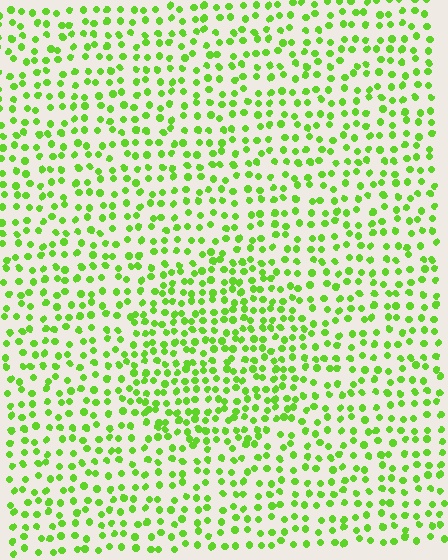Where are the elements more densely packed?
The elements are more densely packed inside the circle boundary.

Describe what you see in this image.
The image contains small lime elements arranged at two different densities. A circle-shaped region is visible where the elements are more densely packed than the surrounding area.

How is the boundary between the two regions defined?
The boundary is defined by a change in element density (approximately 1.5x ratio). All elements are the same color, size, and shape.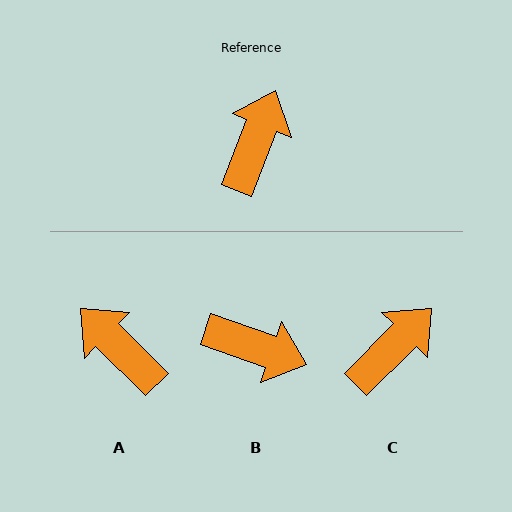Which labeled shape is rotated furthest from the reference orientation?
B, about 88 degrees away.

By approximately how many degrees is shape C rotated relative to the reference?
Approximately 23 degrees clockwise.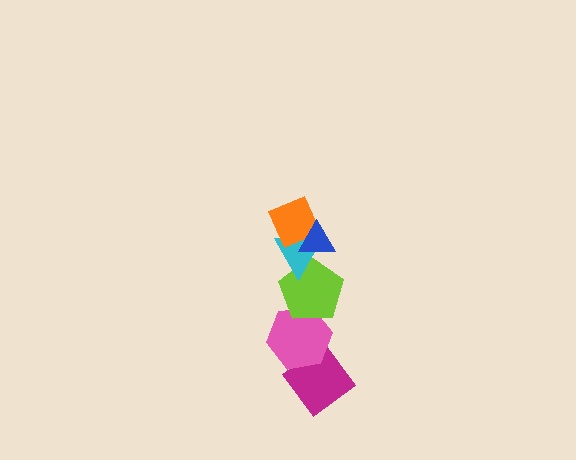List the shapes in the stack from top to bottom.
From top to bottom: the blue triangle, the orange diamond, the cyan triangle, the lime pentagon, the pink hexagon, the magenta diamond.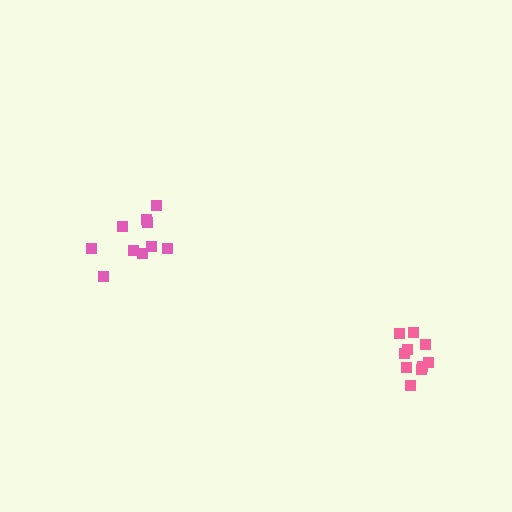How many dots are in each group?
Group 1: 10 dots, Group 2: 10 dots (20 total).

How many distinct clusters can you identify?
There are 2 distinct clusters.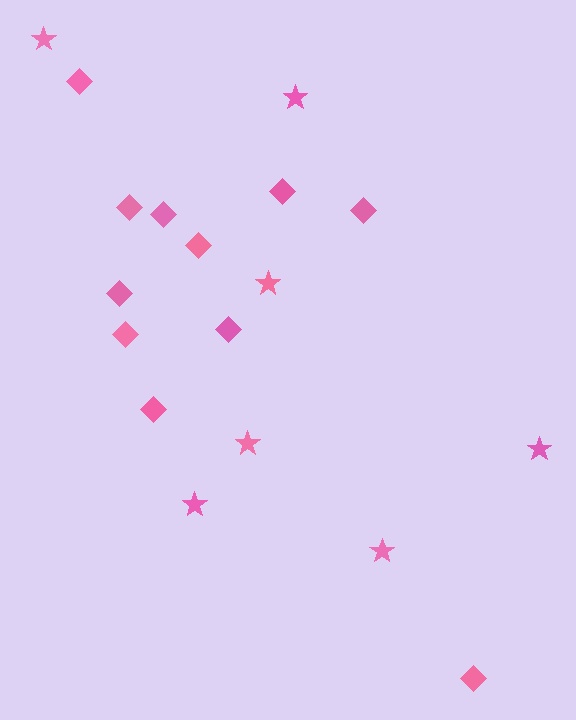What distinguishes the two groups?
There are 2 groups: one group of diamonds (11) and one group of stars (7).